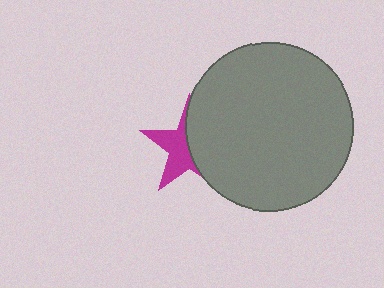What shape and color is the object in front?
The object in front is a gray circle.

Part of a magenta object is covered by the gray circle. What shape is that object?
It is a star.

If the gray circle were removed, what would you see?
You would see the complete magenta star.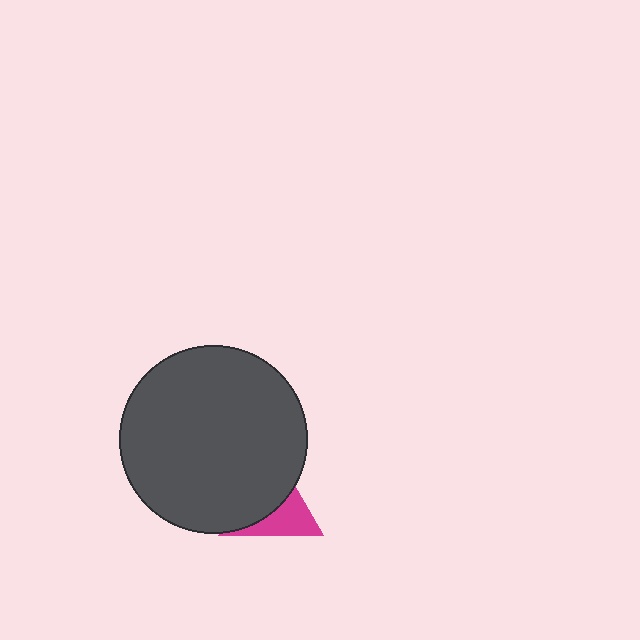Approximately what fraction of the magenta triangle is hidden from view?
Roughly 59% of the magenta triangle is hidden behind the dark gray circle.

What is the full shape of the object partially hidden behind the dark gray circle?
The partially hidden object is a magenta triangle.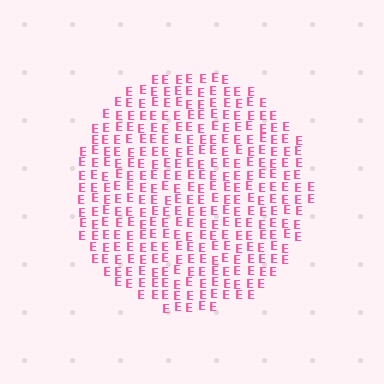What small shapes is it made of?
It is made of small letter E's.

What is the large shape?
The large shape is a circle.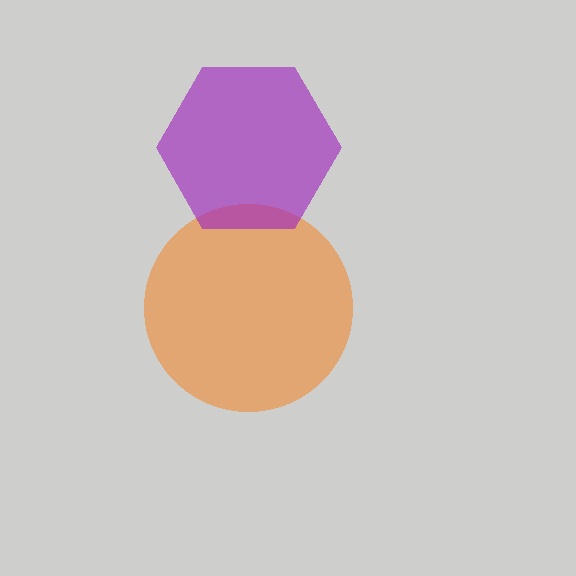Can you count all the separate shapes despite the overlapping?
Yes, there are 2 separate shapes.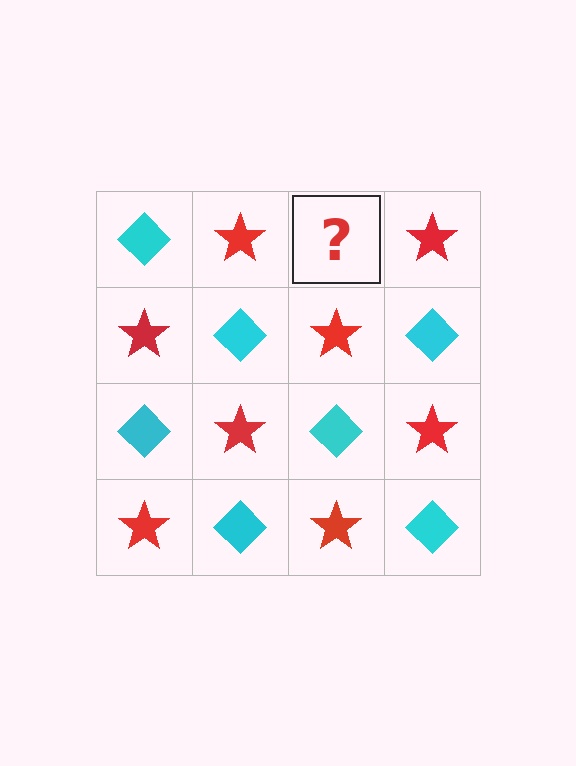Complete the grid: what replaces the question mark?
The question mark should be replaced with a cyan diamond.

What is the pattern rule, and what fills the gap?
The rule is that it alternates cyan diamond and red star in a checkerboard pattern. The gap should be filled with a cyan diamond.